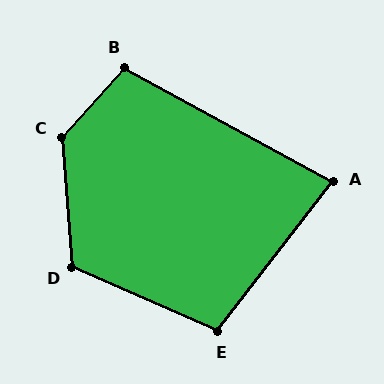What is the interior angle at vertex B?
Approximately 103 degrees (obtuse).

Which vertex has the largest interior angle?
C, at approximately 133 degrees.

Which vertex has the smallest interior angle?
A, at approximately 81 degrees.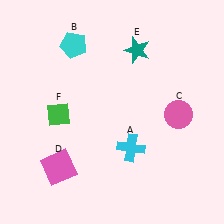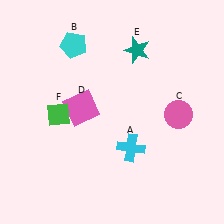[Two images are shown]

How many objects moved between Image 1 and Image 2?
1 object moved between the two images.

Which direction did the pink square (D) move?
The pink square (D) moved up.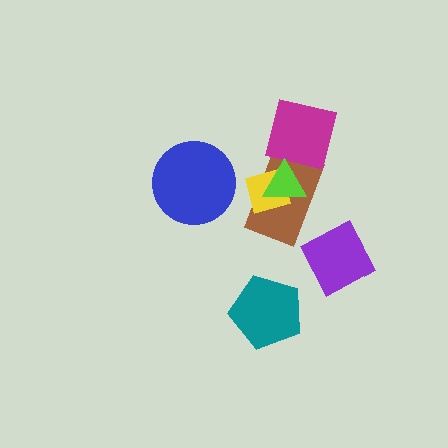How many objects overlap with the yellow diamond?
2 objects overlap with the yellow diamond.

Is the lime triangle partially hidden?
No, no other shape covers it.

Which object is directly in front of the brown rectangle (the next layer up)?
The yellow diamond is directly in front of the brown rectangle.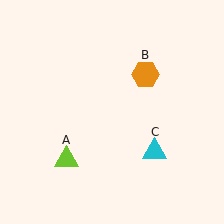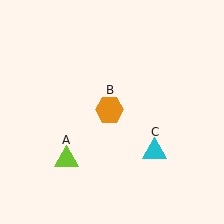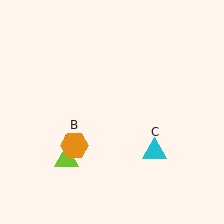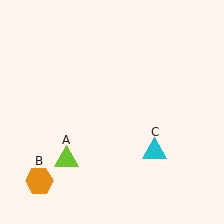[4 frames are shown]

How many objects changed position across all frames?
1 object changed position: orange hexagon (object B).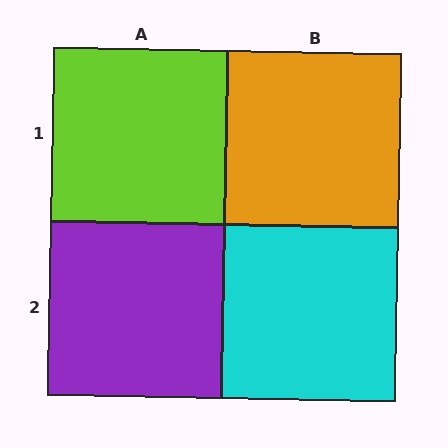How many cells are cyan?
1 cell is cyan.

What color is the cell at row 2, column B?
Cyan.